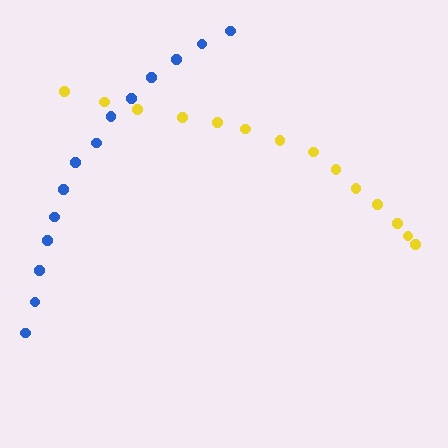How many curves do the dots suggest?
There are 2 distinct paths.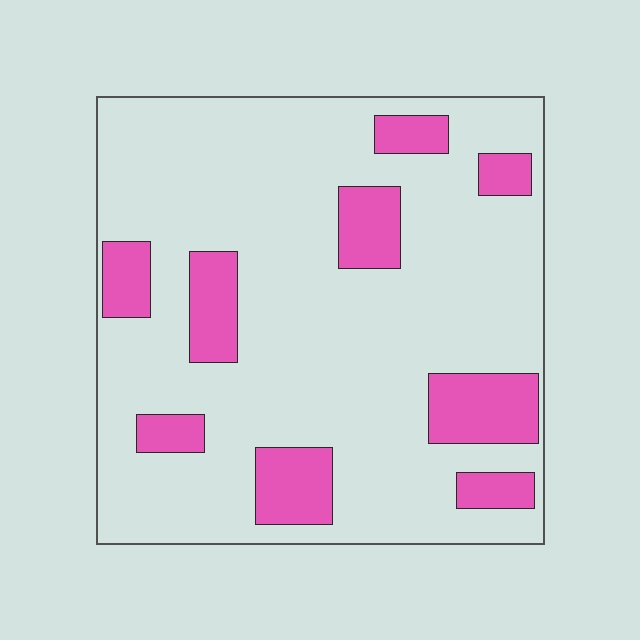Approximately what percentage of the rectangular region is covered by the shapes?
Approximately 20%.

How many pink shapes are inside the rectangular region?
9.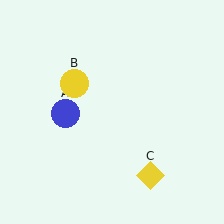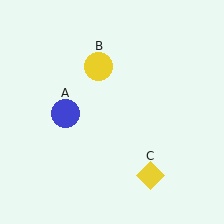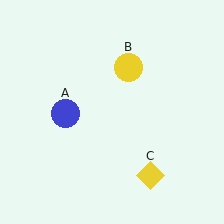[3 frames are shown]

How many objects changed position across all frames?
1 object changed position: yellow circle (object B).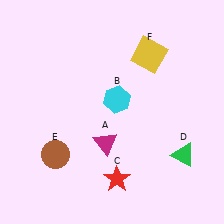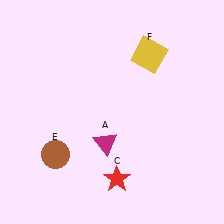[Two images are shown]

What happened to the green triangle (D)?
The green triangle (D) was removed in Image 2. It was in the bottom-right area of Image 1.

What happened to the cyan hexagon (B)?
The cyan hexagon (B) was removed in Image 2. It was in the top-right area of Image 1.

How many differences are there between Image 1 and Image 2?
There are 2 differences between the two images.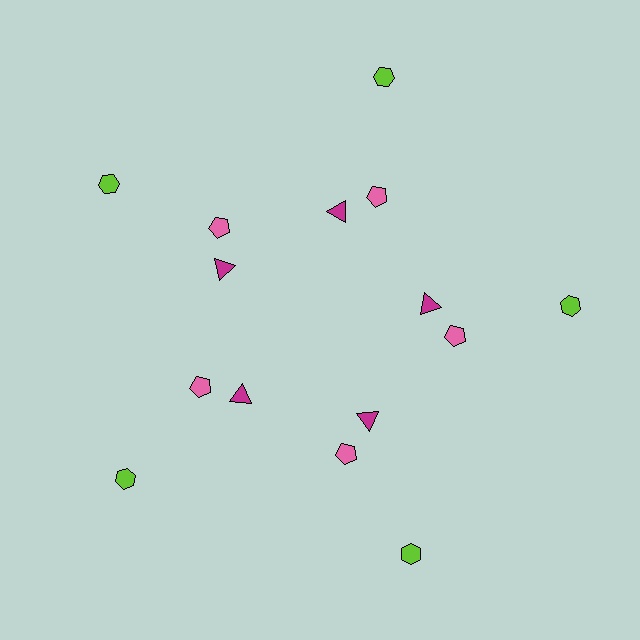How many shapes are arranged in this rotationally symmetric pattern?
There are 15 shapes, arranged in 5 groups of 3.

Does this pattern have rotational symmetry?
Yes, this pattern has 5-fold rotational symmetry. It looks the same after rotating 72 degrees around the center.